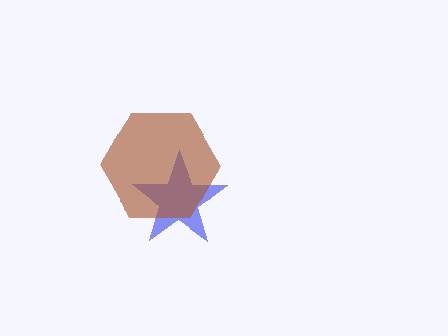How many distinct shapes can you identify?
There are 2 distinct shapes: a blue star, a brown hexagon.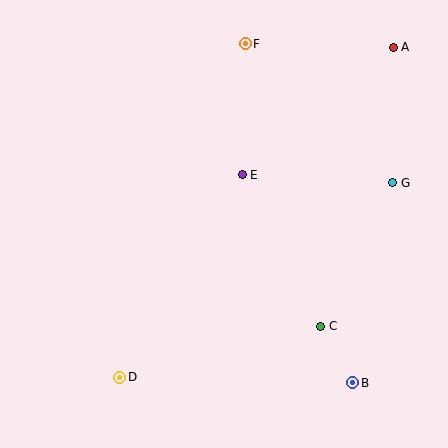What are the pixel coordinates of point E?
Point E is at (242, 175).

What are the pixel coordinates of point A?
Point A is at (393, 47).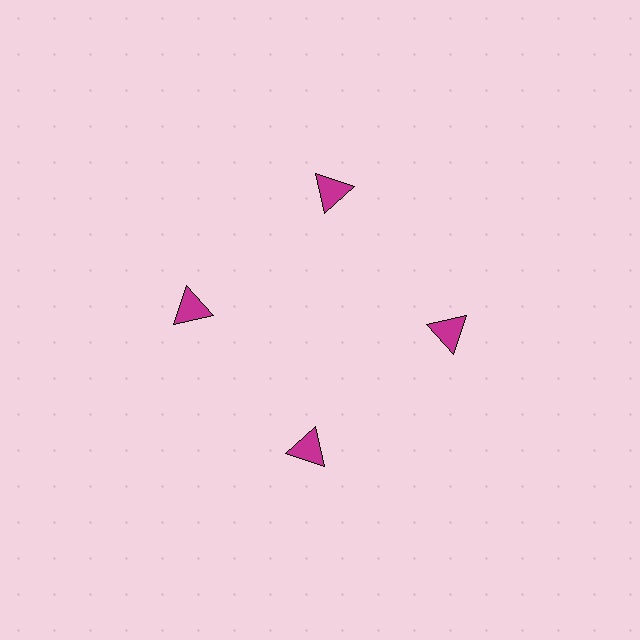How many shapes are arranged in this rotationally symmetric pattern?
There are 4 shapes, arranged in 4 groups of 1.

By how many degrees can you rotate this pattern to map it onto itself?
The pattern maps onto itself every 90 degrees of rotation.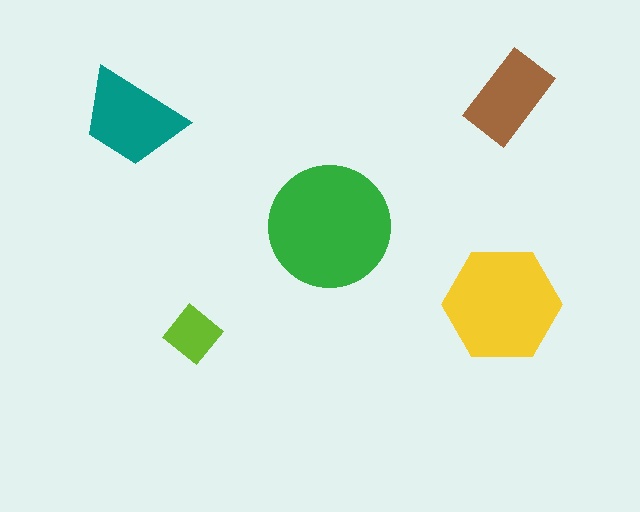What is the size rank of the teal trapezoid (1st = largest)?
3rd.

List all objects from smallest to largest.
The lime diamond, the brown rectangle, the teal trapezoid, the yellow hexagon, the green circle.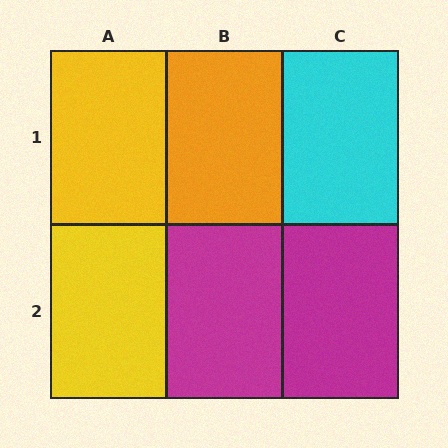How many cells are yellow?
2 cells are yellow.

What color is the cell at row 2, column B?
Magenta.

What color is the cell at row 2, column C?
Magenta.